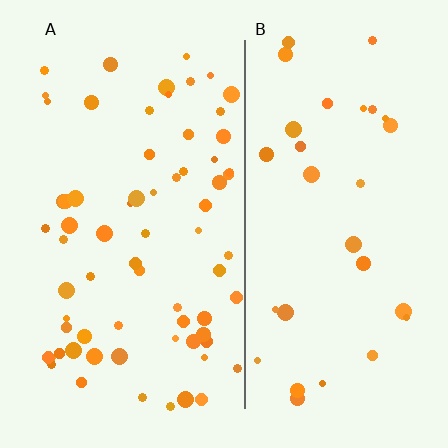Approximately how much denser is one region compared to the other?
Approximately 2.2× — region A over region B.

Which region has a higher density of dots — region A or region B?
A (the left).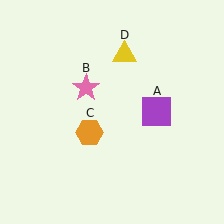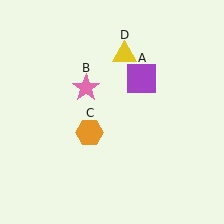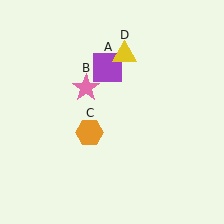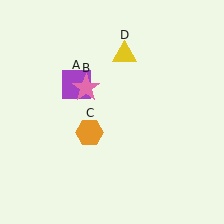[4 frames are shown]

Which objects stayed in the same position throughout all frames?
Pink star (object B) and orange hexagon (object C) and yellow triangle (object D) remained stationary.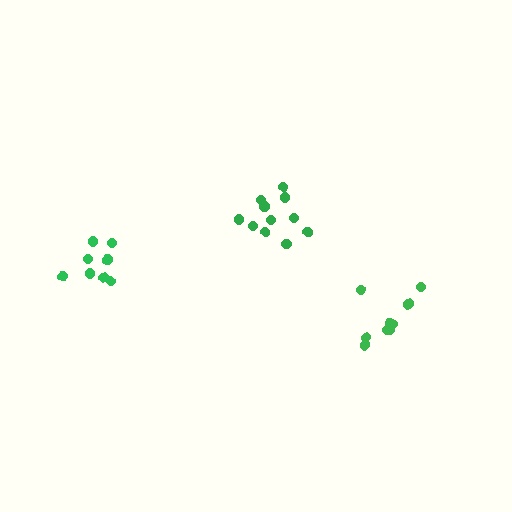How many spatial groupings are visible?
There are 3 spatial groupings.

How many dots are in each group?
Group 1: 8 dots, Group 2: 11 dots, Group 3: 9 dots (28 total).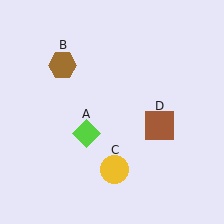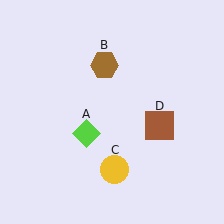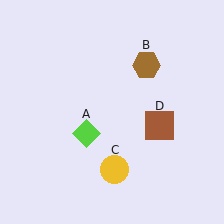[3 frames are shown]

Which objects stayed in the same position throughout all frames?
Lime diamond (object A) and yellow circle (object C) and brown square (object D) remained stationary.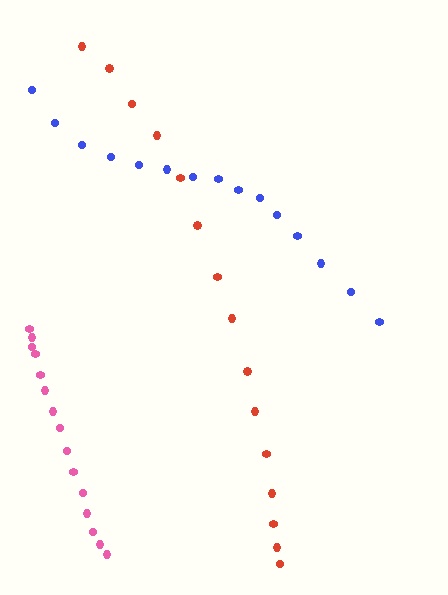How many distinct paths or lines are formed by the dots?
There are 3 distinct paths.